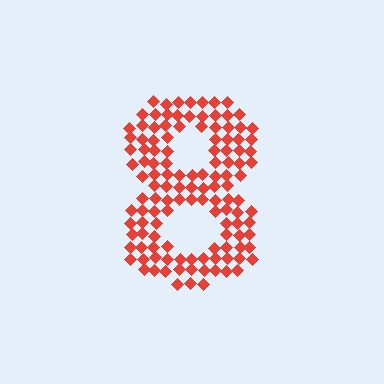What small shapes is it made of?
It is made of small diamonds.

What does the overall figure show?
The overall figure shows the digit 8.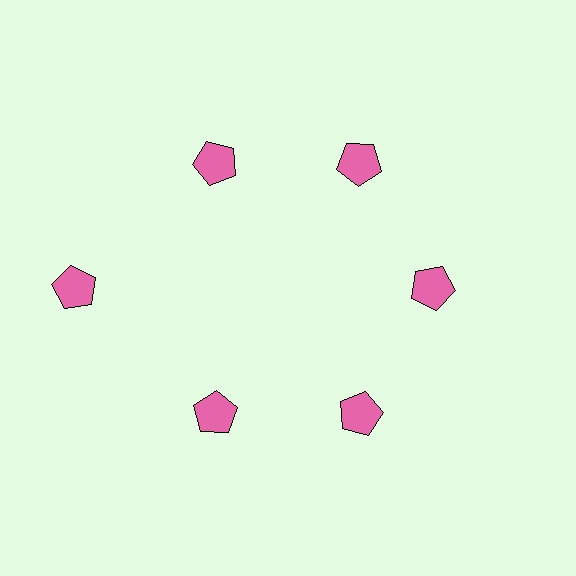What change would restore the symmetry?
The symmetry would be restored by moving it inward, back onto the ring so that all 6 pentagons sit at equal angles and equal distance from the center.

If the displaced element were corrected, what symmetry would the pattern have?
It would have 6-fold rotational symmetry — the pattern would map onto itself every 60 degrees.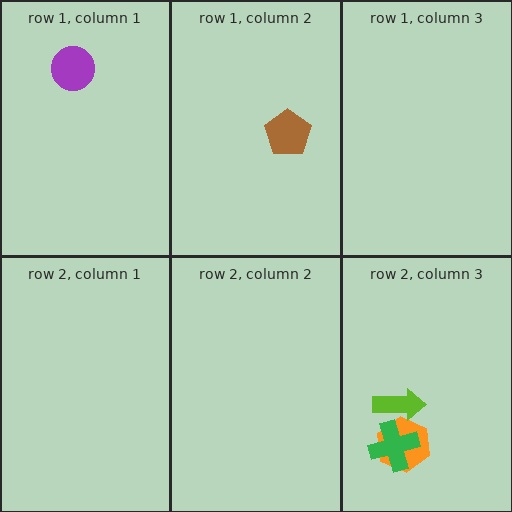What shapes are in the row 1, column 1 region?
The purple circle.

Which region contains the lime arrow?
The row 2, column 3 region.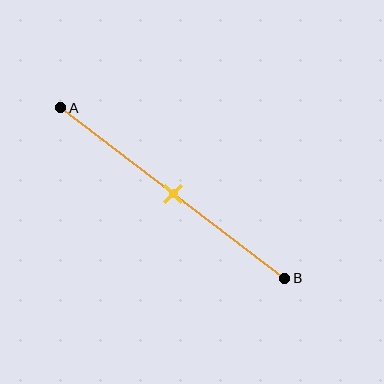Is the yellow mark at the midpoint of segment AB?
Yes, the mark is approximately at the midpoint.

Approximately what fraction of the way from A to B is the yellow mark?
The yellow mark is approximately 50% of the way from A to B.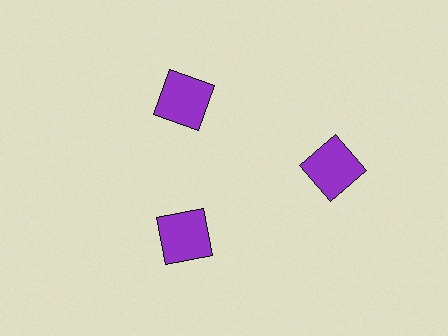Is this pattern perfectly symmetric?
No. The 3 purple squares are arranged in a ring, but one element near the 3 o'clock position is pushed outward from the center, breaking the 3-fold rotational symmetry.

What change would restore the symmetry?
The symmetry would be restored by moving it inward, back onto the ring so that all 3 squares sit at equal angles and equal distance from the center.